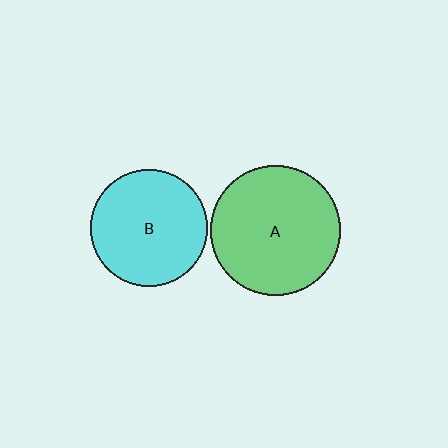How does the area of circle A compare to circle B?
Approximately 1.2 times.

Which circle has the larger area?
Circle A (green).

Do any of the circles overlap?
No, none of the circles overlap.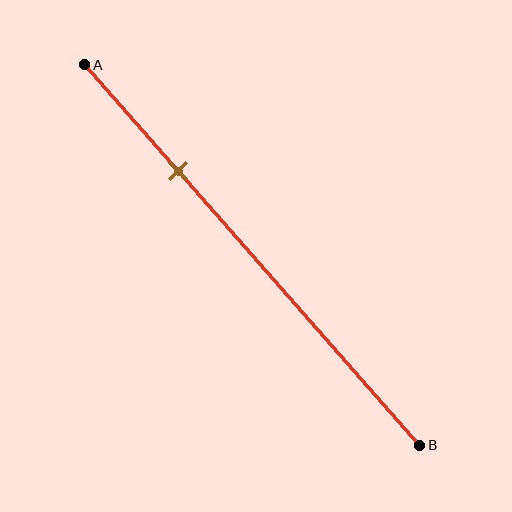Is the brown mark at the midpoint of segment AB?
No, the mark is at about 30% from A, not at the 50% midpoint.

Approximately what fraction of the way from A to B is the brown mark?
The brown mark is approximately 30% of the way from A to B.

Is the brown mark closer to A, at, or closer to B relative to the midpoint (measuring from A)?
The brown mark is closer to point A than the midpoint of segment AB.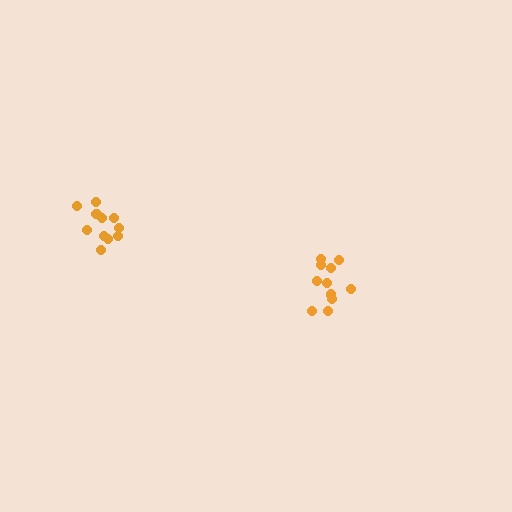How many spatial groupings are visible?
There are 2 spatial groupings.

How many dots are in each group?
Group 1: 11 dots, Group 2: 12 dots (23 total).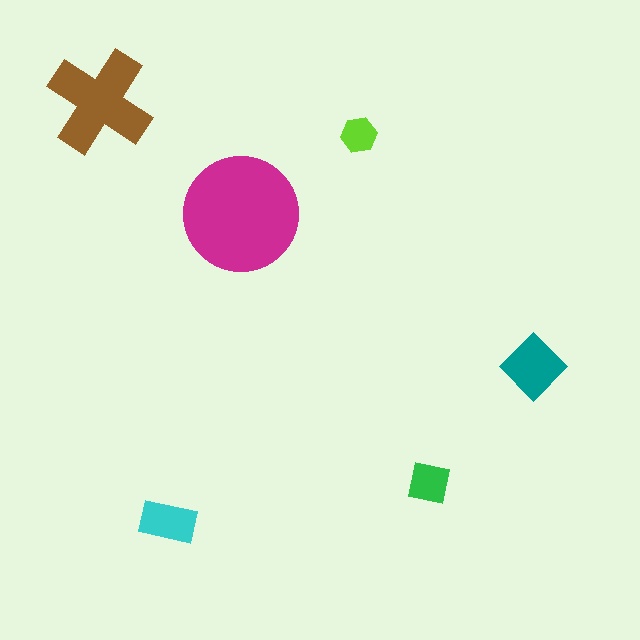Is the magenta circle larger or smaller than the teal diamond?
Larger.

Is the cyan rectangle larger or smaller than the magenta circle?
Smaller.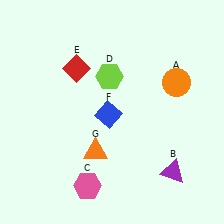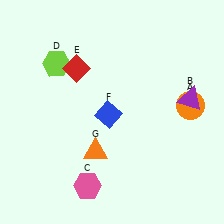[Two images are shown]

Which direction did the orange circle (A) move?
The orange circle (A) moved down.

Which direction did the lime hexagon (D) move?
The lime hexagon (D) moved left.